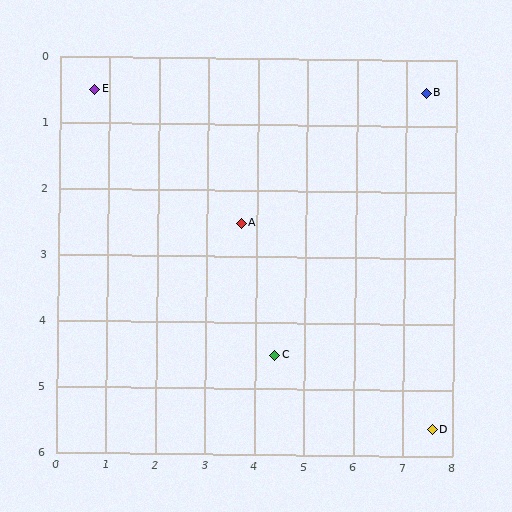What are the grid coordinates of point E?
Point E is at approximately (0.7, 0.5).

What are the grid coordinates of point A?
Point A is at approximately (3.7, 2.5).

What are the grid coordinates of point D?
Point D is at approximately (7.6, 5.6).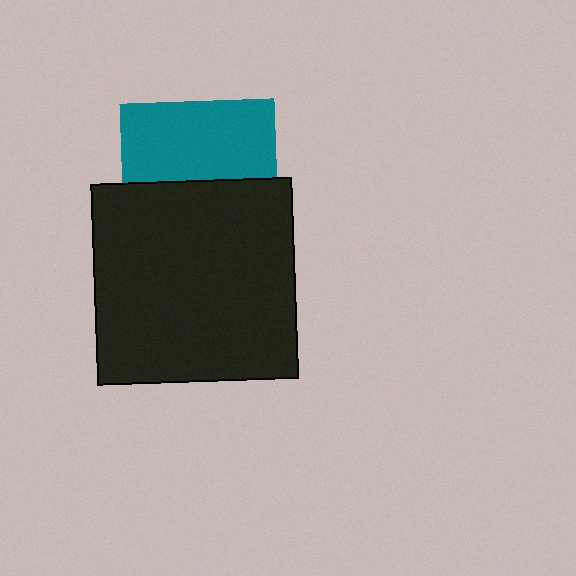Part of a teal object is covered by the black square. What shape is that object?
It is a square.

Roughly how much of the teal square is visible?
About half of it is visible (roughly 51%).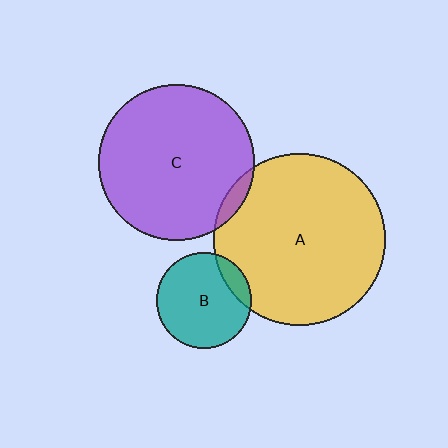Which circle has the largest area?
Circle A (yellow).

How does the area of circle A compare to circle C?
Approximately 1.2 times.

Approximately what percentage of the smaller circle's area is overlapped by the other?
Approximately 15%.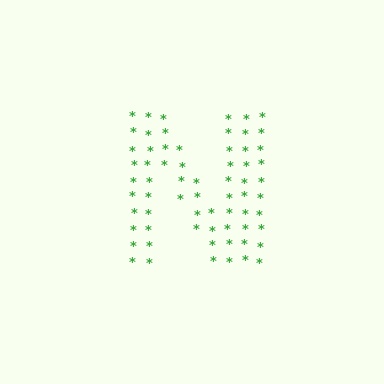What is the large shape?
The large shape is the letter N.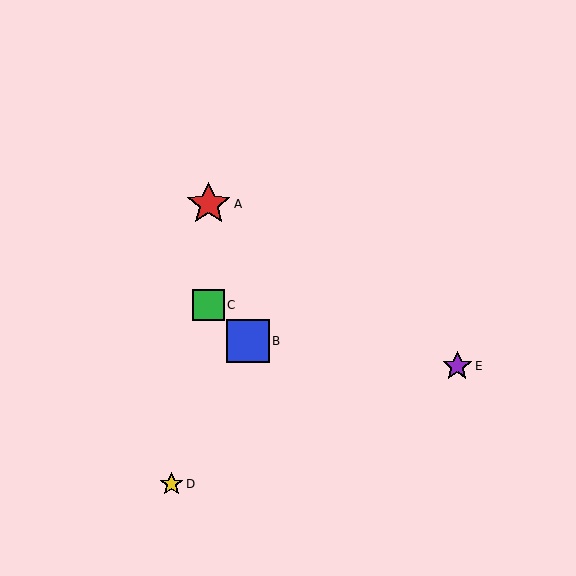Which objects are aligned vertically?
Objects A, C are aligned vertically.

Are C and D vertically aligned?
No, C is at x≈209 and D is at x≈172.